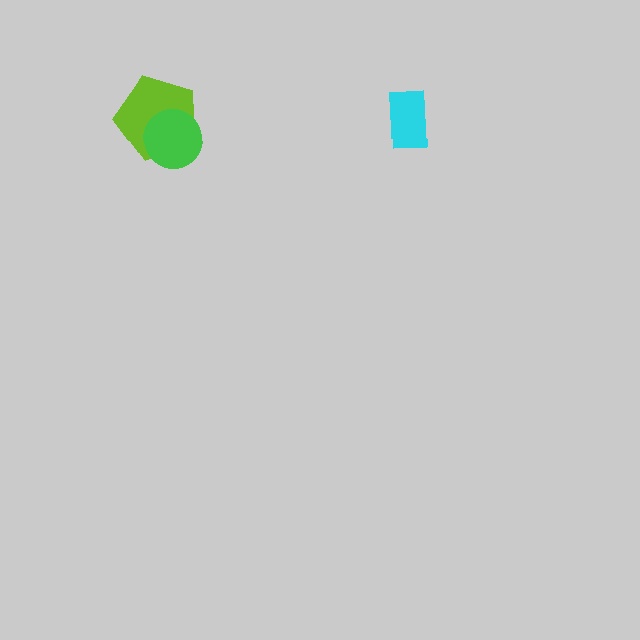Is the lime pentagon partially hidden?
Yes, it is partially covered by another shape.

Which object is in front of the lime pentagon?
The green circle is in front of the lime pentagon.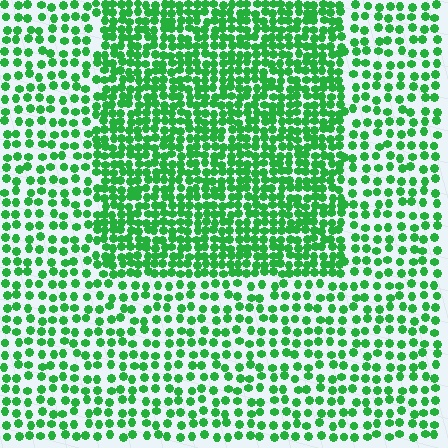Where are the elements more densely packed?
The elements are more densely packed inside the rectangle boundary.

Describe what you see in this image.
The image contains small green elements arranged at two different densities. A rectangle-shaped region is visible where the elements are more densely packed than the surrounding area.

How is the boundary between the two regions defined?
The boundary is defined by a change in element density (approximately 1.9x ratio). All elements are the same color, size, and shape.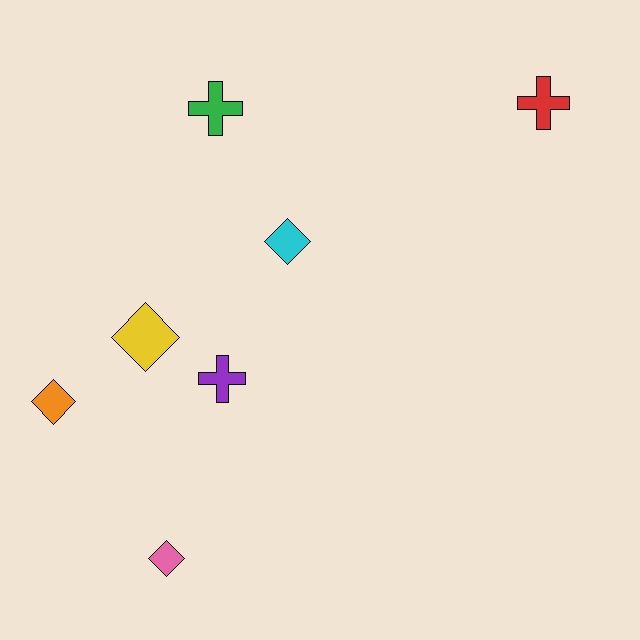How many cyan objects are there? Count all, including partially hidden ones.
There is 1 cyan object.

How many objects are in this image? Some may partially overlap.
There are 7 objects.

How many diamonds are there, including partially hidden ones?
There are 4 diamonds.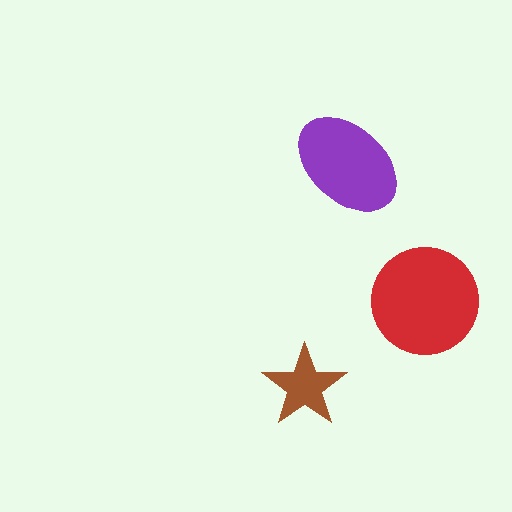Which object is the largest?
The red circle.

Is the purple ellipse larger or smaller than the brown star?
Larger.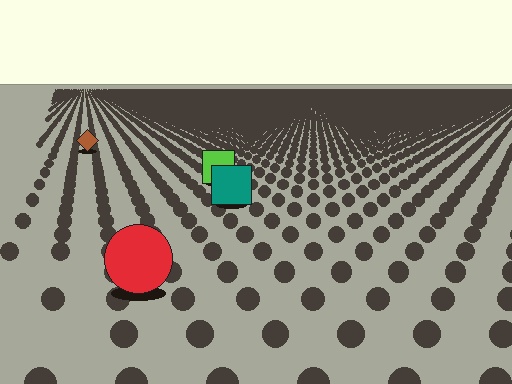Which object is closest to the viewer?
The red circle is closest. The texture marks near it are larger and more spread out.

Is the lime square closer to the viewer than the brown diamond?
Yes. The lime square is closer — you can tell from the texture gradient: the ground texture is coarser near it.